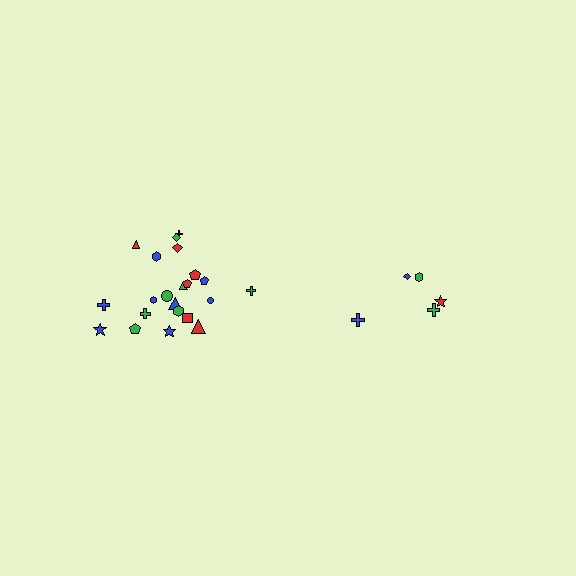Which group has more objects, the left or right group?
The left group.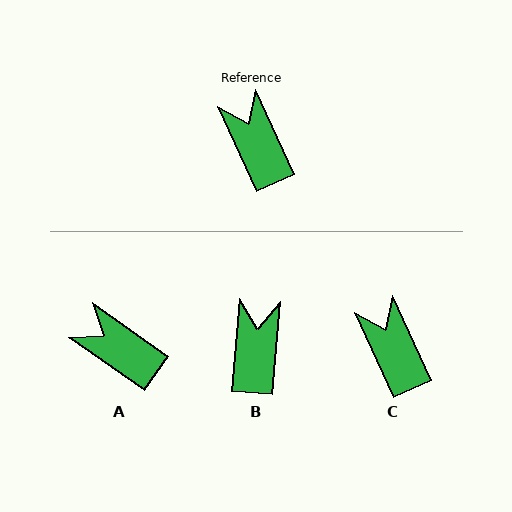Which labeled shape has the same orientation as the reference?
C.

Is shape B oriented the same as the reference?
No, it is off by about 30 degrees.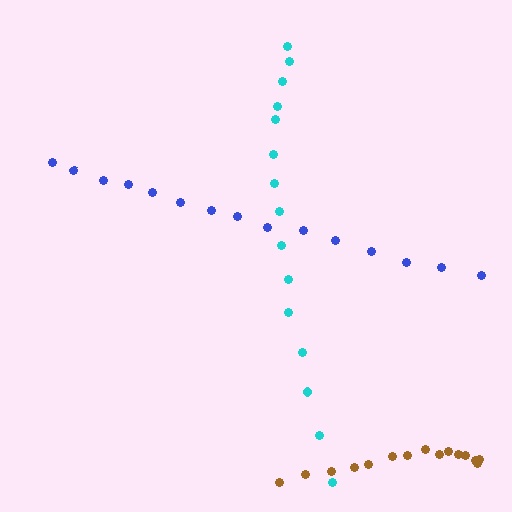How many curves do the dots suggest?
There are 3 distinct paths.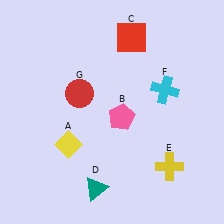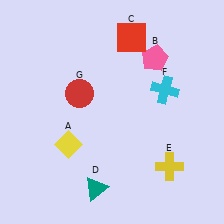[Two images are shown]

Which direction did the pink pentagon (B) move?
The pink pentagon (B) moved up.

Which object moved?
The pink pentagon (B) moved up.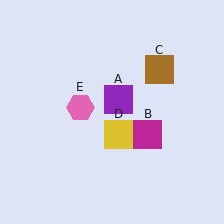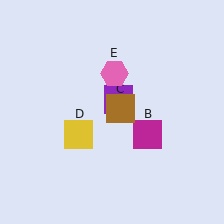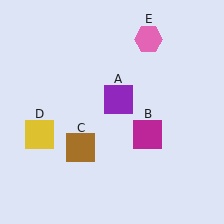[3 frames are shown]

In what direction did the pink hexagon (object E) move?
The pink hexagon (object E) moved up and to the right.